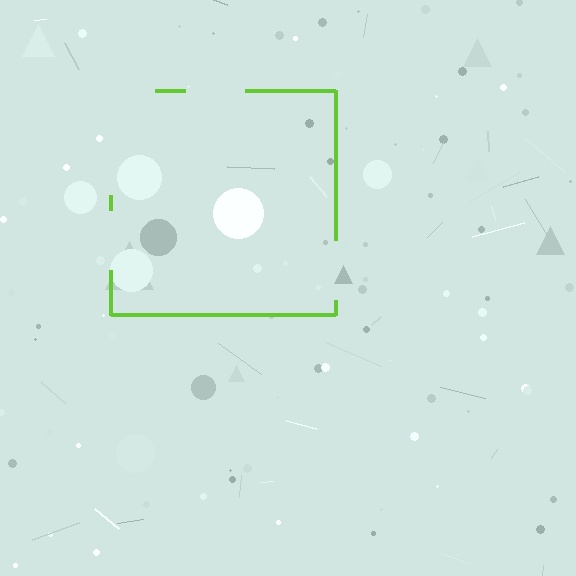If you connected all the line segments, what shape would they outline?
They would outline a square.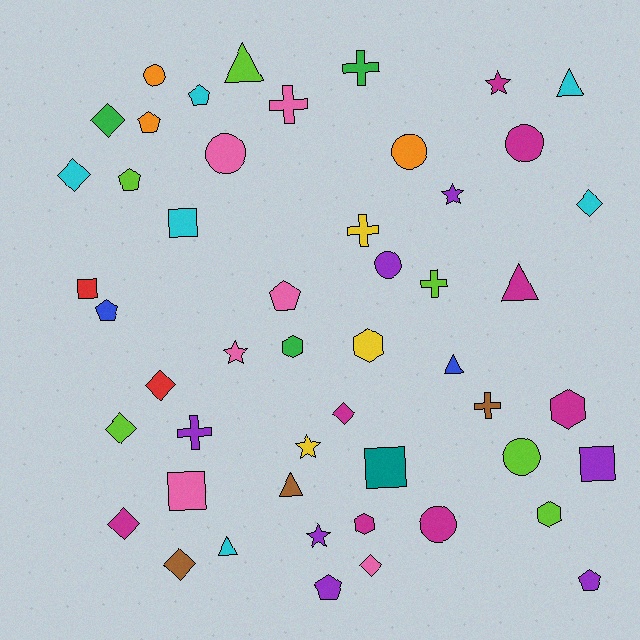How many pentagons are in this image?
There are 7 pentagons.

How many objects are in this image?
There are 50 objects.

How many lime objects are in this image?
There are 6 lime objects.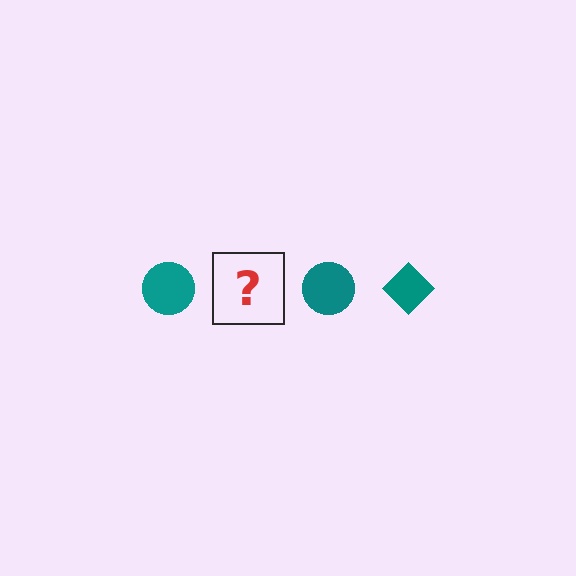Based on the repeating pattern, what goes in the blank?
The blank should be a teal diamond.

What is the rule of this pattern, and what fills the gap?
The rule is that the pattern cycles through circle, diamond shapes in teal. The gap should be filled with a teal diamond.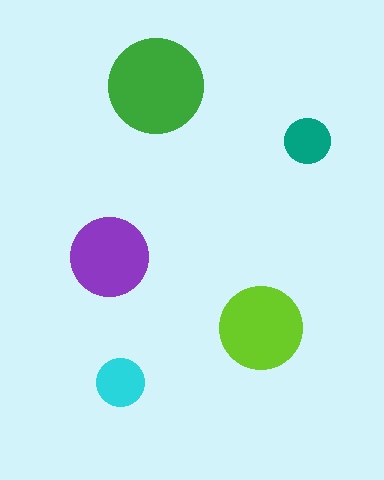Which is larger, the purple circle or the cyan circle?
The purple one.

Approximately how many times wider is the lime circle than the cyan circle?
About 1.5 times wider.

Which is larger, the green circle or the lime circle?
The green one.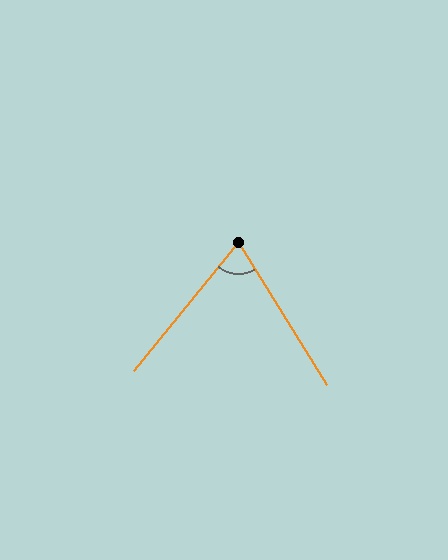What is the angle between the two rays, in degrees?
Approximately 71 degrees.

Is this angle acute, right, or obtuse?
It is acute.